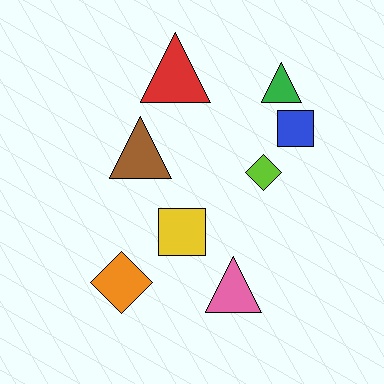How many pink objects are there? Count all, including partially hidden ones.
There is 1 pink object.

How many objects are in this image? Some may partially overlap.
There are 8 objects.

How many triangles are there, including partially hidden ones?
There are 4 triangles.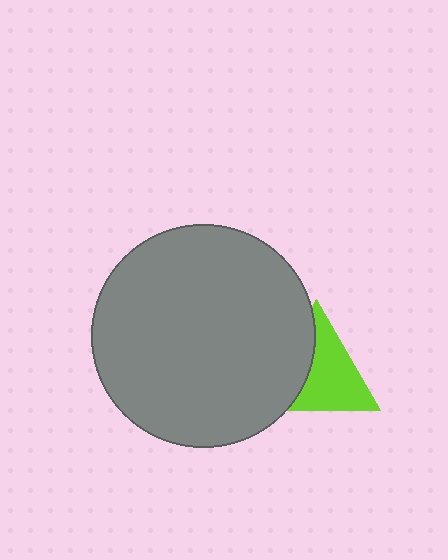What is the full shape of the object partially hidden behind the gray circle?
The partially hidden object is a lime triangle.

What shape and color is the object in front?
The object in front is a gray circle.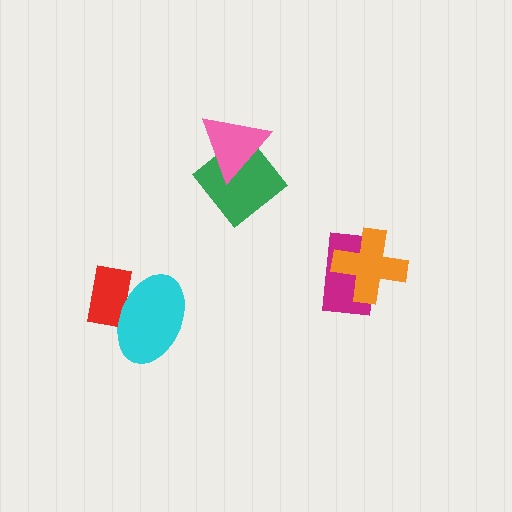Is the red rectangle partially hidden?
Yes, it is partially covered by another shape.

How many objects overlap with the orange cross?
1 object overlaps with the orange cross.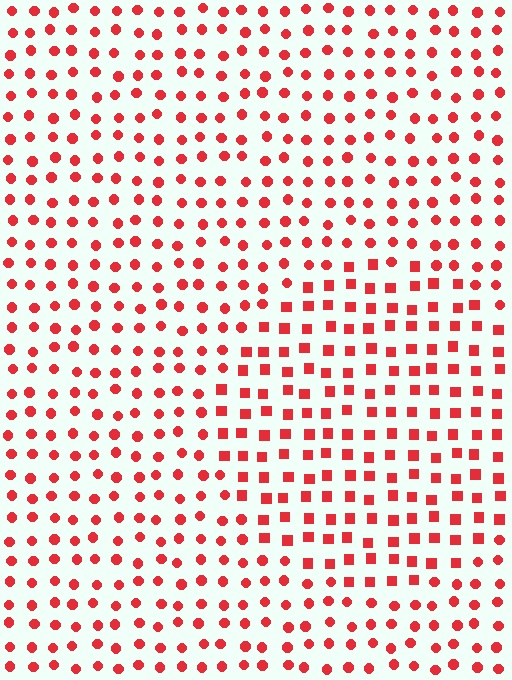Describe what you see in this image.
The image is filled with small red elements arranged in a uniform grid. A circle-shaped region contains squares, while the surrounding area contains circles. The boundary is defined purely by the change in element shape.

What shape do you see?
I see a circle.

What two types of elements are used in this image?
The image uses squares inside the circle region and circles outside it.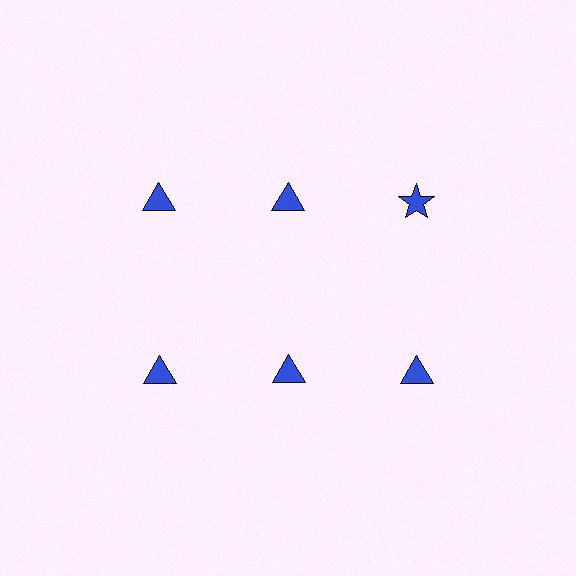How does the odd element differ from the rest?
It has a different shape: star instead of triangle.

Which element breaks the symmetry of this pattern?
The blue star in the top row, center column breaks the symmetry. All other shapes are blue triangles.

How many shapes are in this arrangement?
There are 6 shapes arranged in a grid pattern.